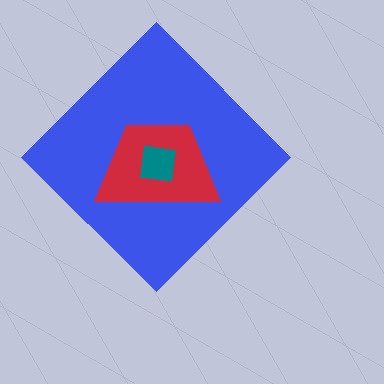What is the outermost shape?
The blue diamond.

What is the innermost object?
The teal square.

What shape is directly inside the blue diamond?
The red trapezoid.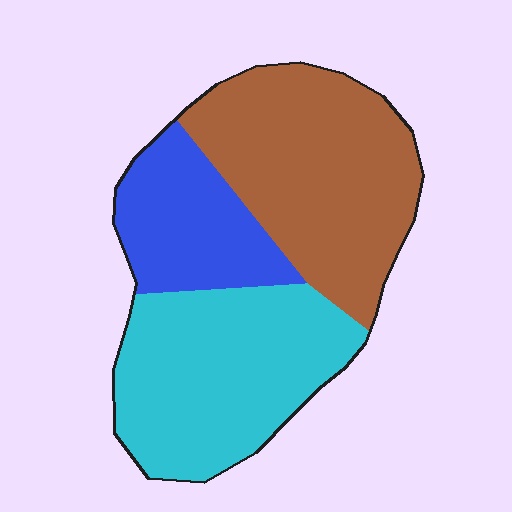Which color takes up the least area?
Blue, at roughly 20%.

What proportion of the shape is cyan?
Cyan takes up about three eighths (3/8) of the shape.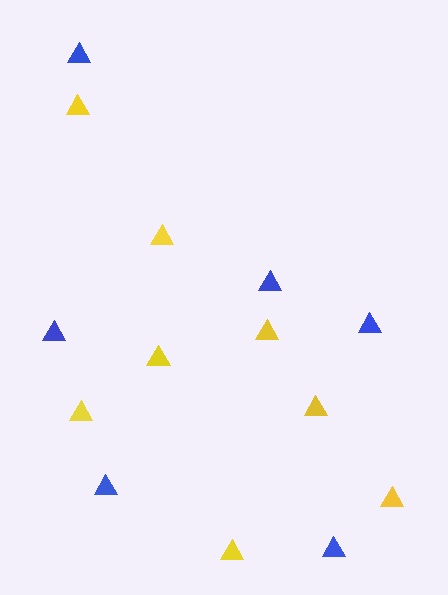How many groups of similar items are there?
There are 2 groups: one group of yellow triangles (8) and one group of blue triangles (6).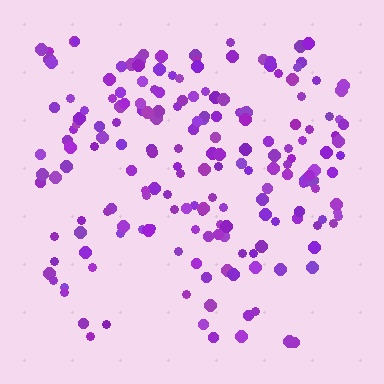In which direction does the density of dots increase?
From bottom to top, with the top side densest.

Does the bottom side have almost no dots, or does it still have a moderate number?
Still a moderate number, just noticeably fewer than the top.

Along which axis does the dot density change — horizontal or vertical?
Vertical.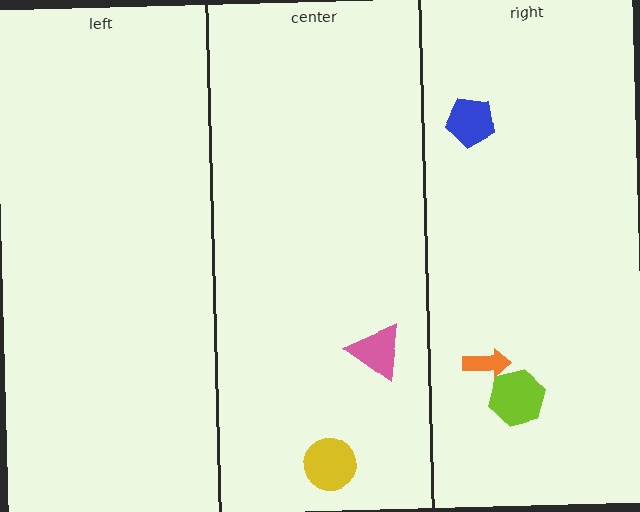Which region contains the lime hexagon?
The right region.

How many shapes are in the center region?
2.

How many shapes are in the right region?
3.